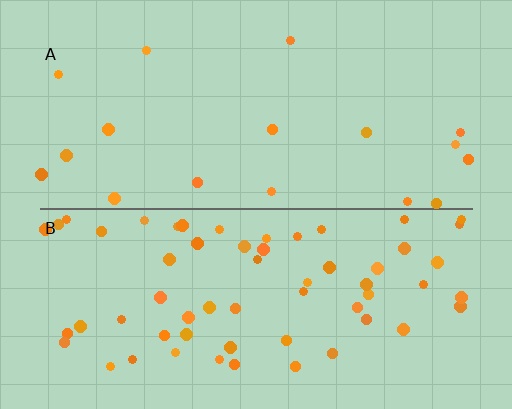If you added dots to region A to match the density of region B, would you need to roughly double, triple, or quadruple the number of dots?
Approximately triple.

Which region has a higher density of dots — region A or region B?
B (the bottom).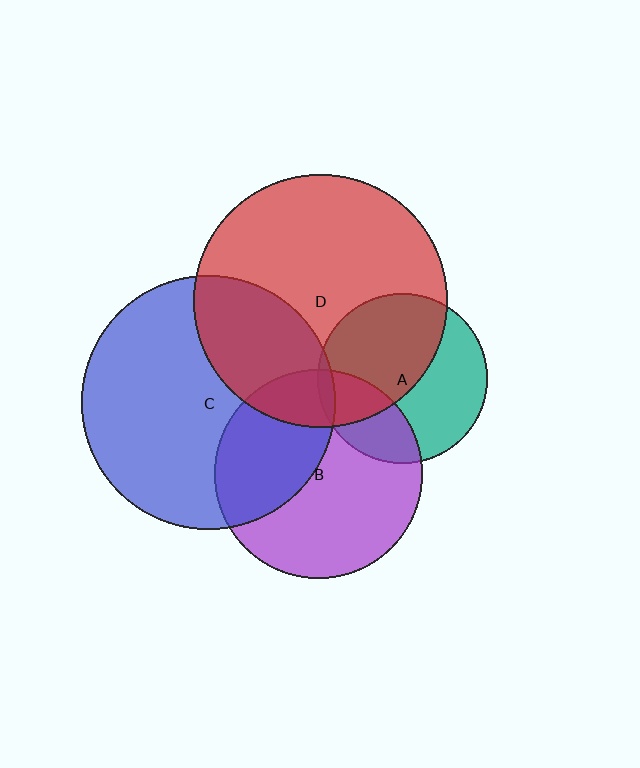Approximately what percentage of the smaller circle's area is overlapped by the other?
Approximately 25%.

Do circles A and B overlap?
Yes.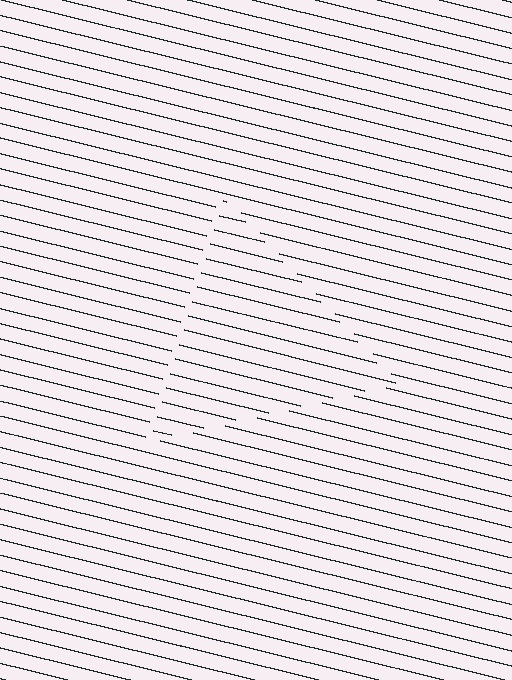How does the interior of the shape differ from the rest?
The interior of the shape contains the same grating, shifted by half a period — the contour is defined by the phase discontinuity where line-ends from the inner and outer gratings abut.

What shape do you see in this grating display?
An illusory triangle. The interior of the shape contains the same grating, shifted by half a period — the contour is defined by the phase discontinuity where line-ends from the inner and outer gratings abut.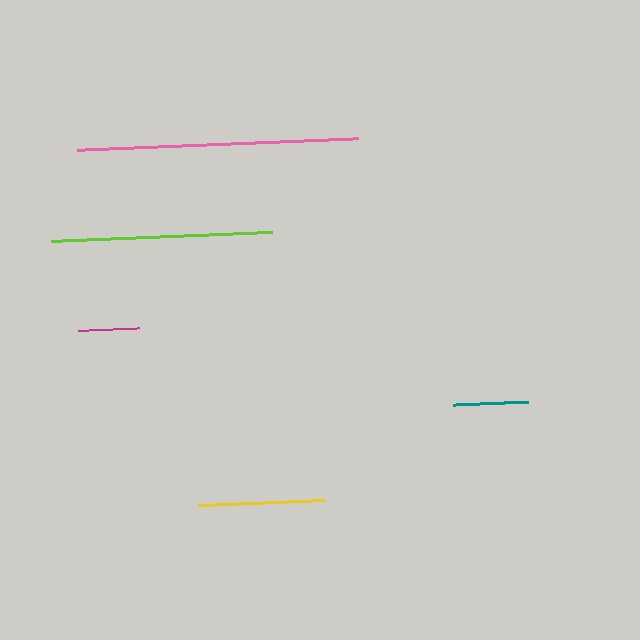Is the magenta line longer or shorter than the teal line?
The teal line is longer than the magenta line.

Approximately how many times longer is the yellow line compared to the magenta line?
The yellow line is approximately 2.1 times the length of the magenta line.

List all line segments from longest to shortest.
From longest to shortest: pink, lime, yellow, teal, magenta.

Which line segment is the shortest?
The magenta line is the shortest at approximately 61 pixels.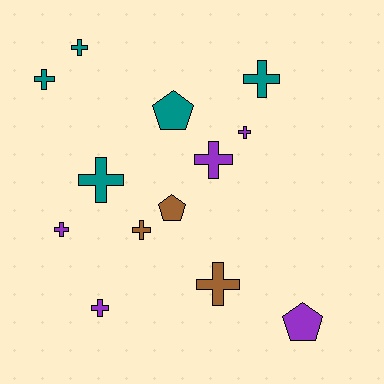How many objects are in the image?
There are 13 objects.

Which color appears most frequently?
Purple, with 5 objects.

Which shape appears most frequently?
Cross, with 10 objects.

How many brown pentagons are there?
There is 1 brown pentagon.